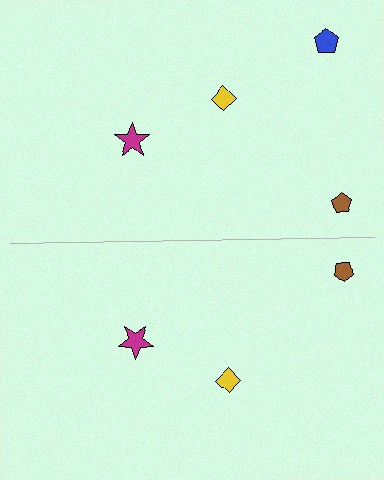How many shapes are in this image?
There are 7 shapes in this image.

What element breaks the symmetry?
A blue pentagon is missing from the bottom side.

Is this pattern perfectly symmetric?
No, the pattern is not perfectly symmetric. A blue pentagon is missing from the bottom side.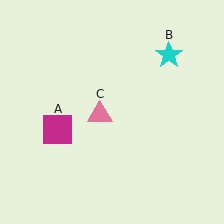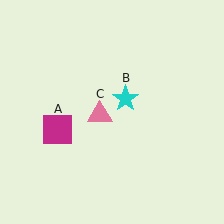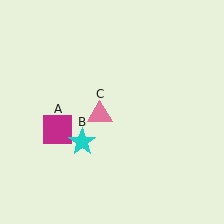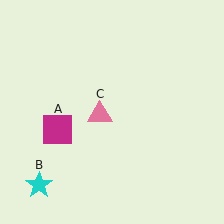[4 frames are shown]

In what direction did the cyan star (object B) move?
The cyan star (object B) moved down and to the left.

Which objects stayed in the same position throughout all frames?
Magenta square (object A) and pink triangle (object C) remained stationary.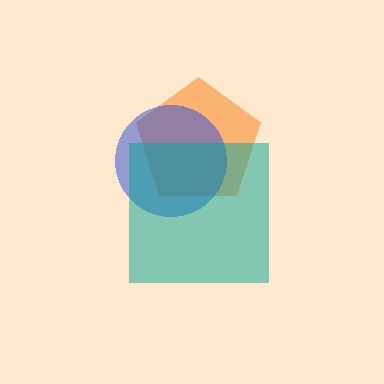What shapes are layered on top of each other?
The layered shapes are: an orange pentagon, a blue circle, a teal square.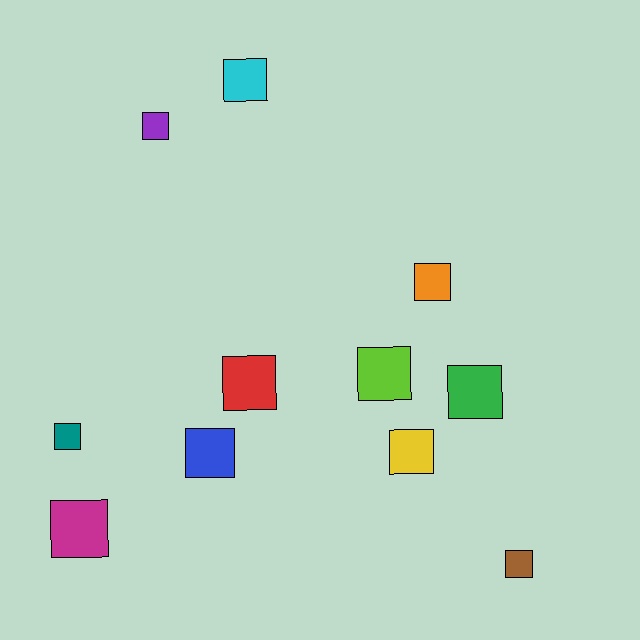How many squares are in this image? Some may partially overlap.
There are 11 squares.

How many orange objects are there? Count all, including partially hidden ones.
There is 1 orange object.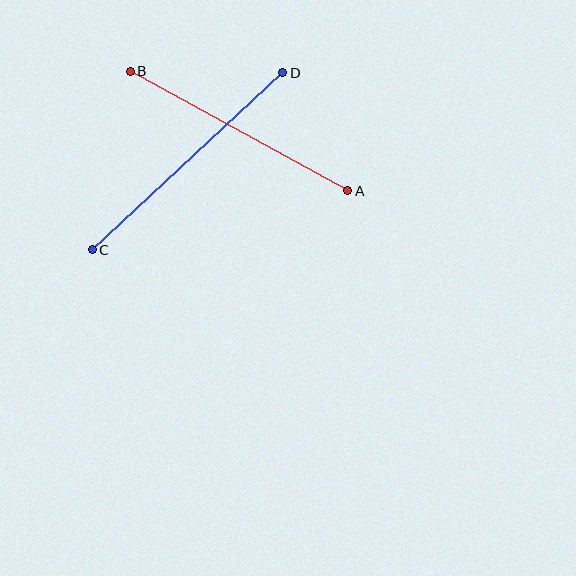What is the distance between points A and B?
The distance is approximately 248 pixels.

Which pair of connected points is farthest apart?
Points C and D are farthest apart.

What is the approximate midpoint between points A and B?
The midpoint is at approximately (239, 131) pixels.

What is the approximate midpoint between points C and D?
The midpoint is at approximately (188, 161) pixels.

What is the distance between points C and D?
The distance is approximately 260 pixels.